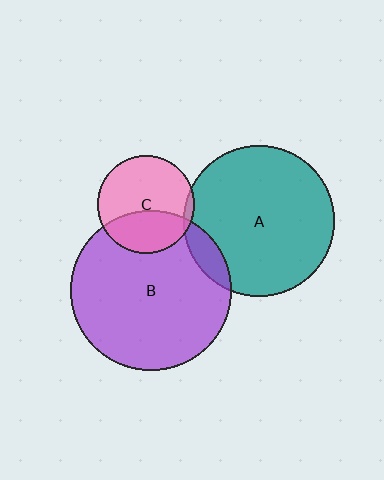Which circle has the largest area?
Circle B (purple).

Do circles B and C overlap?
Yes.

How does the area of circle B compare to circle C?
Approximately 2.7 times.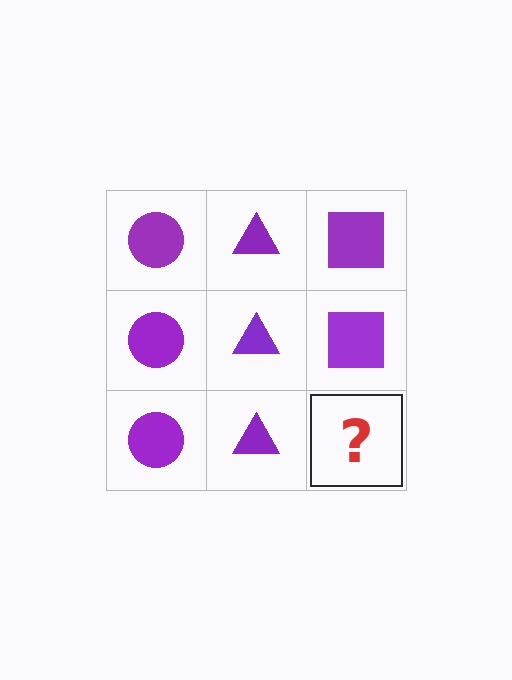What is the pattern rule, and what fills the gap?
The rule is that each column has a consistent shape. The gap should be filled with a purple square.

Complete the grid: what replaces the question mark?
The question mark should be replaced with a purple square.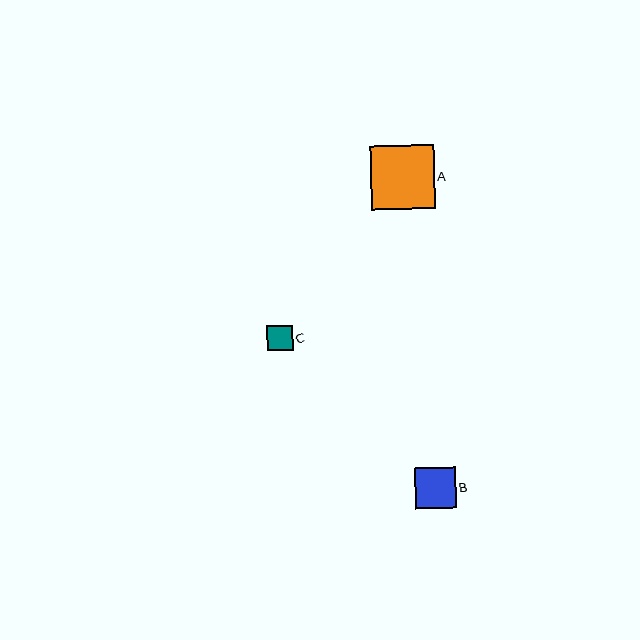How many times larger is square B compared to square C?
Square B is approximately 1.6 times the size of square C.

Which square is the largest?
Square A is the largest with a size of approximately 64 pixels.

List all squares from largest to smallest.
From largest to smallest: A, B, C.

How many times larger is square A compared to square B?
Square A is approximately 1.6 times the size of square B.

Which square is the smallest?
Square C is the smallest with a size of approximately 26 pixels.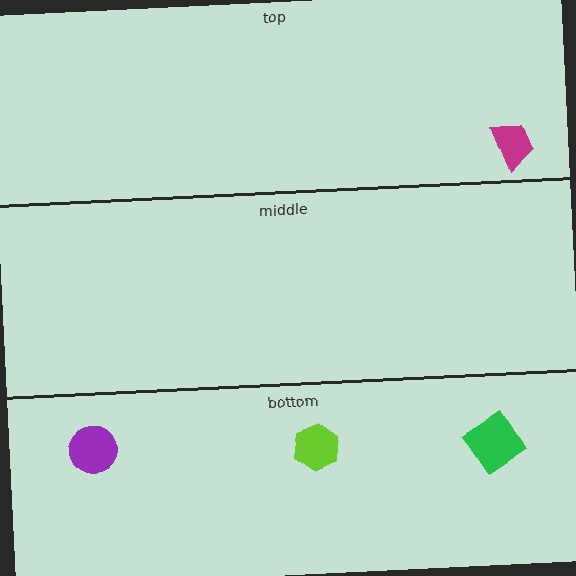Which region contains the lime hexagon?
The bottom region.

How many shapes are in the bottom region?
3.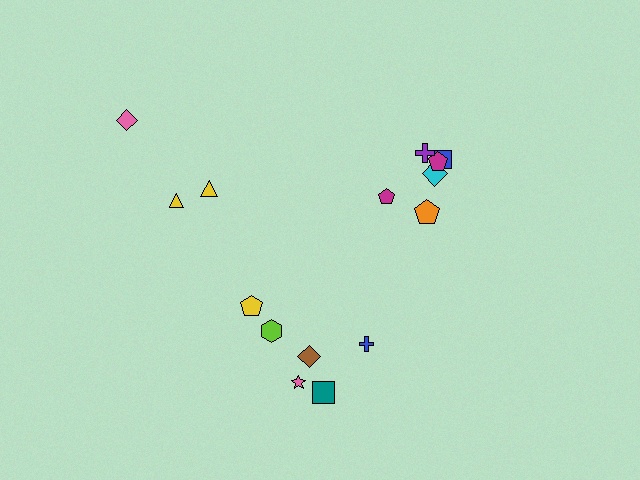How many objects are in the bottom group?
There are 6 objects.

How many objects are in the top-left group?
There are 3 objects.